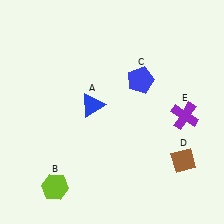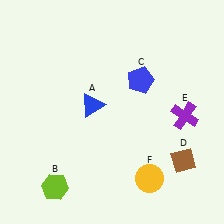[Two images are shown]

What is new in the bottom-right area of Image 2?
A yellow circle (F) was added in the bottom-right area of Image 2.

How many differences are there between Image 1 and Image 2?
There is 1 difference between the two images.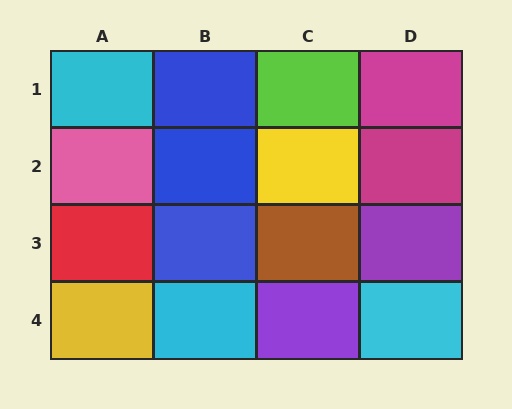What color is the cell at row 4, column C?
Purple.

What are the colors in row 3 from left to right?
Red, blue, brown, purple.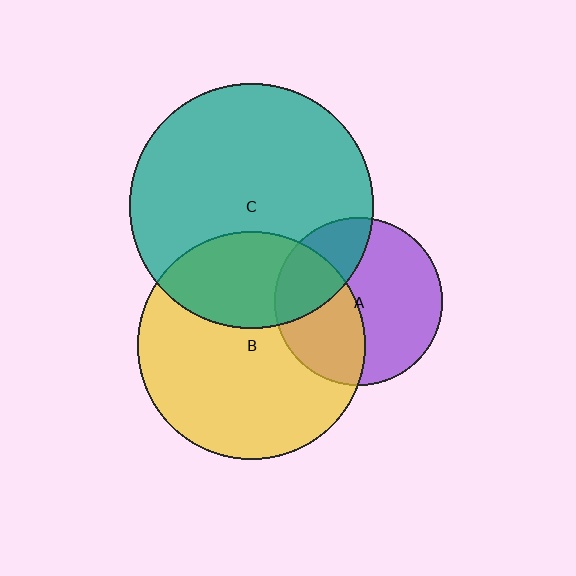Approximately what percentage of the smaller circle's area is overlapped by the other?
Approximately 30%.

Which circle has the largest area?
Circle C (teal).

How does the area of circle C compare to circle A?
Approximately 2.1 times.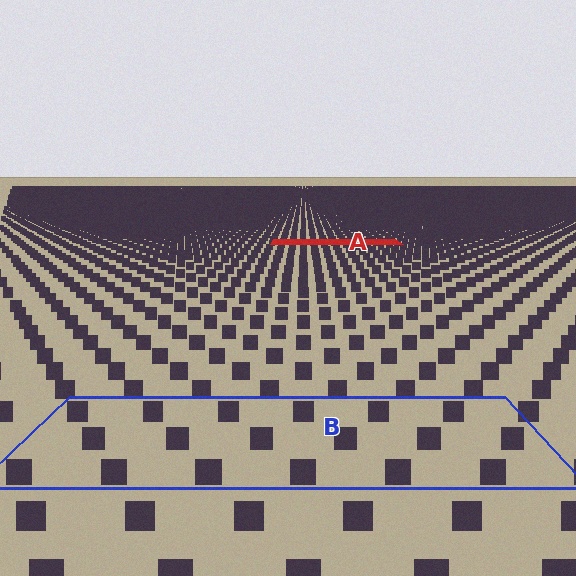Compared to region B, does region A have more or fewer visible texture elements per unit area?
Region A has more texture elements per unit area — they are packed more densely because it is farther away.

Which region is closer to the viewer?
Region B is closer. The texture elements there are larger and more spread out.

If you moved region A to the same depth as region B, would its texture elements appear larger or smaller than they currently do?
They would appear larger. At a closer depth, the same texture elements are projected at a bigger on-screen size.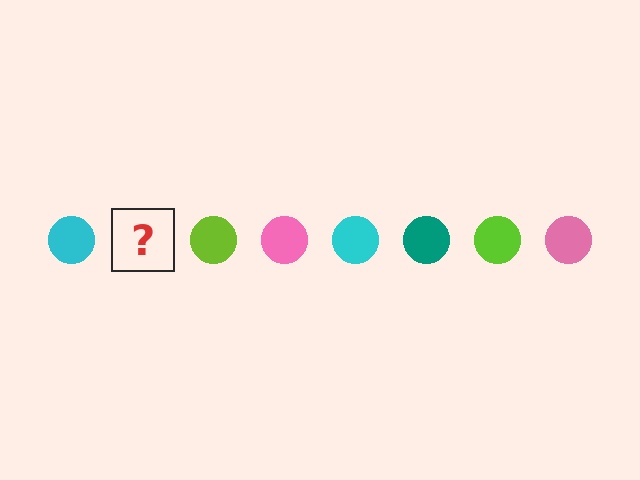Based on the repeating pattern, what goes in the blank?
The blank should be a teal circle.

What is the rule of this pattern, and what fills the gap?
The rule is that the pattern cycles through cyan, teal, lime, pink circles. The gap should be filled with a teal circle.